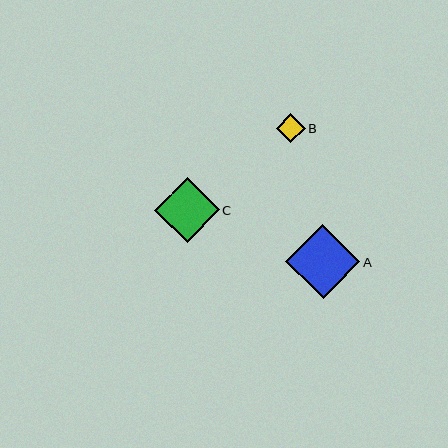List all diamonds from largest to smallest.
From largest to smallest: A, C, B.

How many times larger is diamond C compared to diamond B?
Diamond C is approximately 2.2 times the size of diamond B.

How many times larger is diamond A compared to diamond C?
Diamond A is approximately 1.2 times the size of diamond C.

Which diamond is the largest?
Diamond A is the largest with a size of approximately 74 pixels.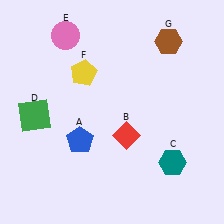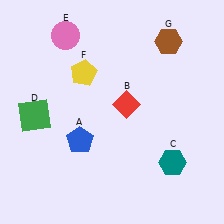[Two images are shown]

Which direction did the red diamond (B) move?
The red diamond (B) moved up.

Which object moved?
The red diamond (B) moved up.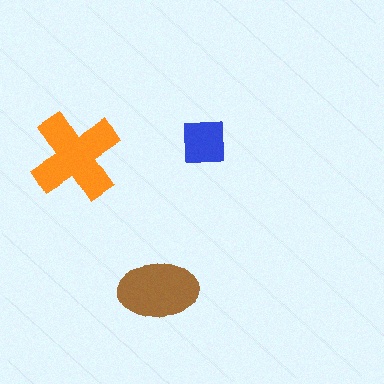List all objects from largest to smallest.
The orange cross, the brown ellipse, the blue square.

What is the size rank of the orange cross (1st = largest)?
1st.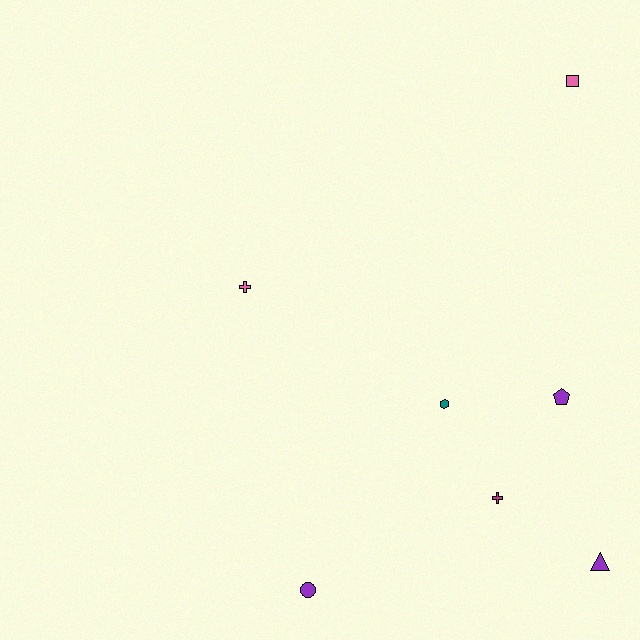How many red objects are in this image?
There are no red objects.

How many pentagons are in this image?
There is 1 pentagon.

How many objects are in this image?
There are 7 objects.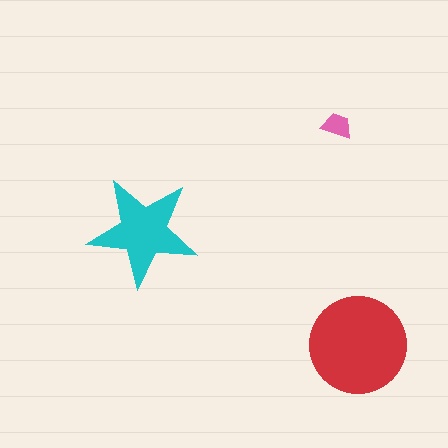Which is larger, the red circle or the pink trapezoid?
The red circle.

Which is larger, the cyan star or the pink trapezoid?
The cyan star.